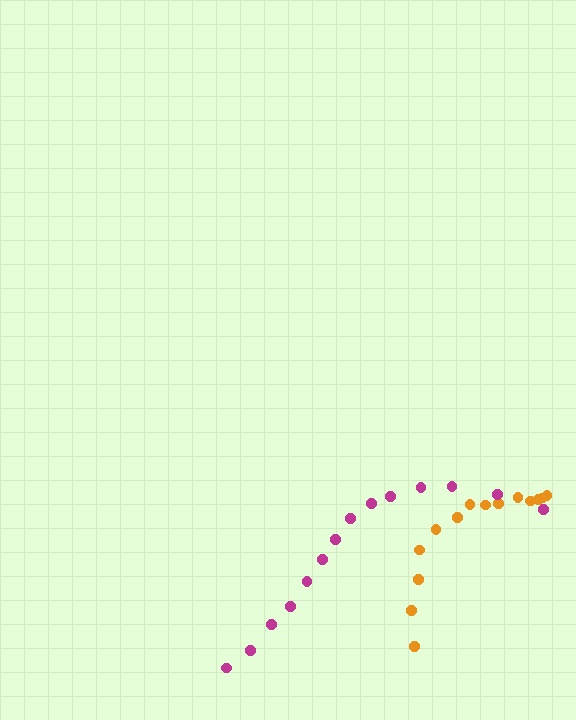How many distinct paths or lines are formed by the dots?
There are 2 distinct paths.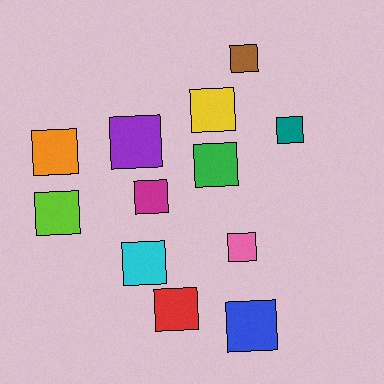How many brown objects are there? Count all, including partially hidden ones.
There is 1 brown object.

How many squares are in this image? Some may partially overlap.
There are 12 squares.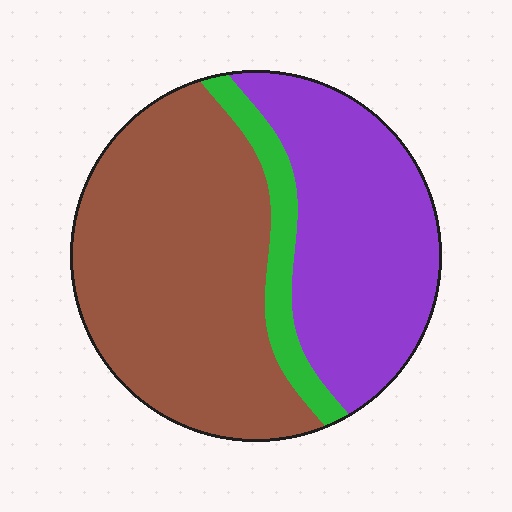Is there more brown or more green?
Brown.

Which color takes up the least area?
Green, at roughly 10%.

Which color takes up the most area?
Brown, at roughly 55%.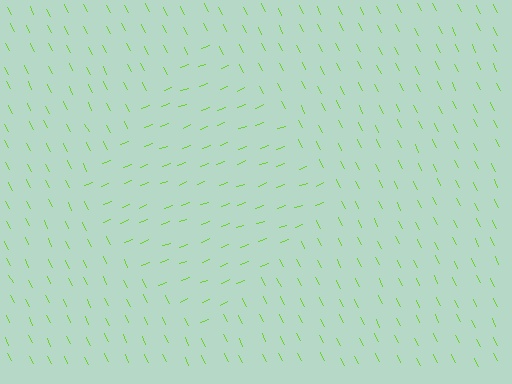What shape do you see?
I see a diamond.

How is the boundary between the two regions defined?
The boundary is defined purely by a change in line orientation (approximately 84 degrees difference). All lines are the same color and thickness.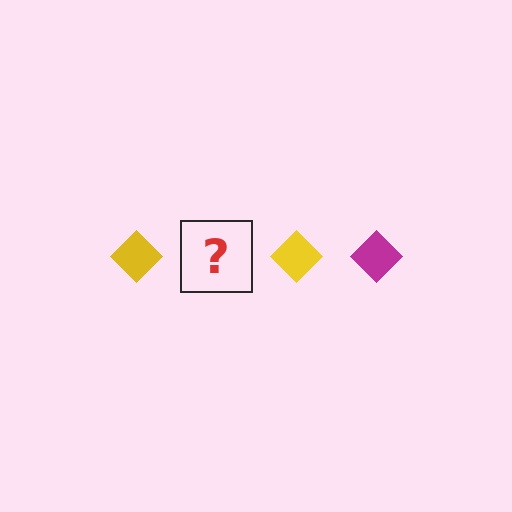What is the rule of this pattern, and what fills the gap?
The rule is that the pattern cycles through yellow, magenta diamonds. The gap should be filled with a magenta diamond.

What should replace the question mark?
The question mark should be replaced with a magenta diamond.